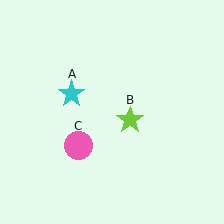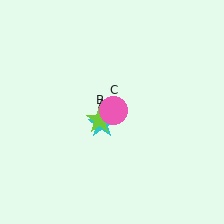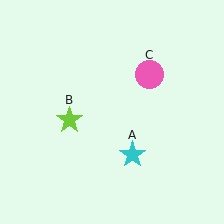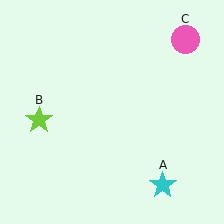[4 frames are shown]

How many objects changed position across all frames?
3 objects changed position: cyan star (object A), lime star (object B), pink circle (object C).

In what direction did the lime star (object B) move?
The lime star (object B) moved left.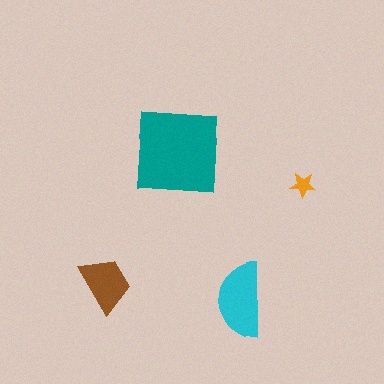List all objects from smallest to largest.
The orange star, the brown trapezoid, the cyan semicircle, the teal square.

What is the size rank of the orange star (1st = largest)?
4th.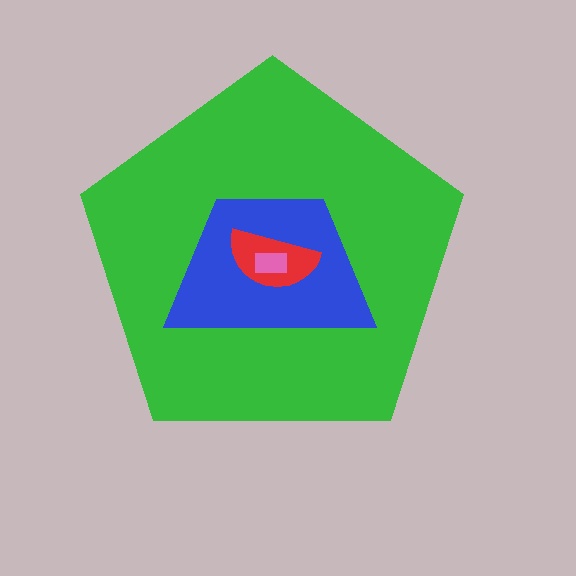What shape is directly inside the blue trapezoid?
The red semicircle.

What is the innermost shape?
The pink rectangle.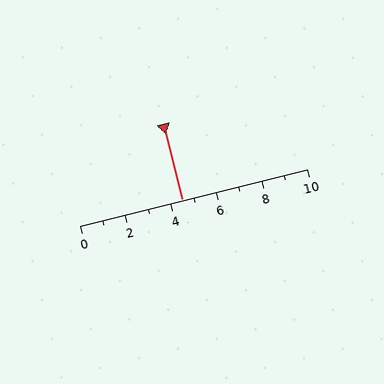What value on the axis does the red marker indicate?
The marker indicates approximately 4.5.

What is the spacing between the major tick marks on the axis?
The major ticks are spaced 2 apart.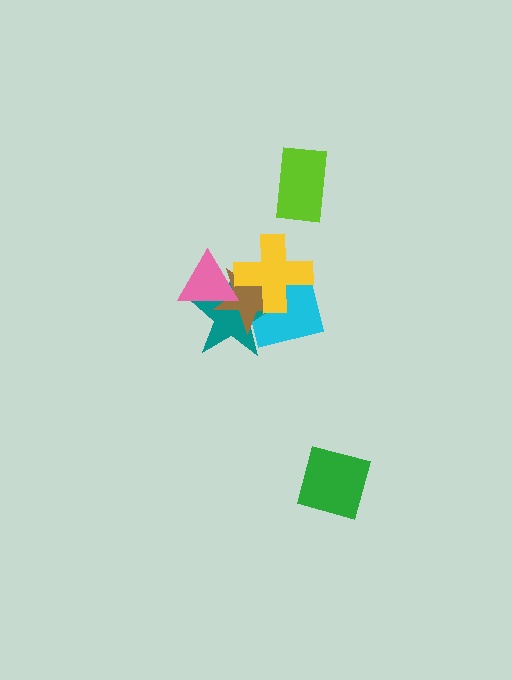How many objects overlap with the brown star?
4 objects overlap with the brown star.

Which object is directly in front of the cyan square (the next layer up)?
The teal star is directly in front of the cyan square.